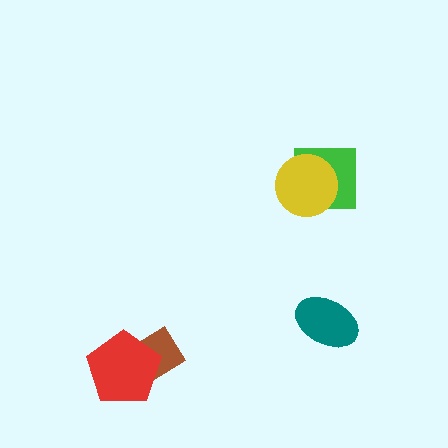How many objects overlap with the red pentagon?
1 object overlaps with the red pentagon.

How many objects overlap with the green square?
1 object overlaps with the green square.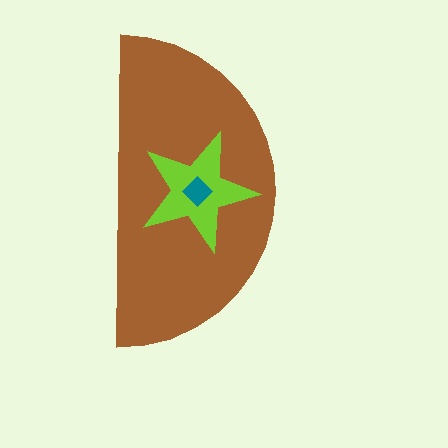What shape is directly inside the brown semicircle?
The lime star.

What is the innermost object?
The teal diamond.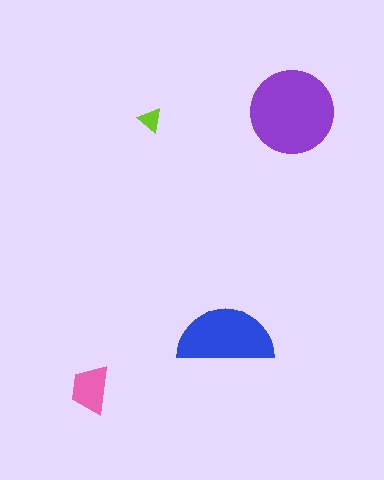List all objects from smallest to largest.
The lime triangle, the pink trapezoid, the blue semicircle, the purple circle.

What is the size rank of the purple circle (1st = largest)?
1st.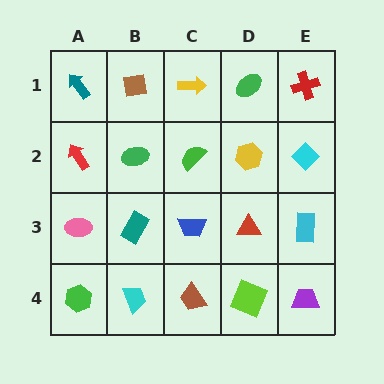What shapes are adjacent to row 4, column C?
A blue trapezoid (row 3, column C), a cyan trapezoid (row 4, column B), a lime square (row 4, column D).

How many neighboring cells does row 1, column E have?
2.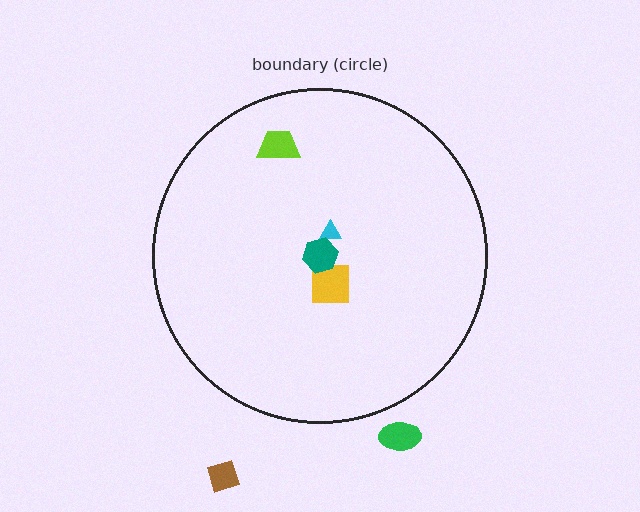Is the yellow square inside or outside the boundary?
Inside.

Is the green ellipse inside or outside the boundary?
Outside.